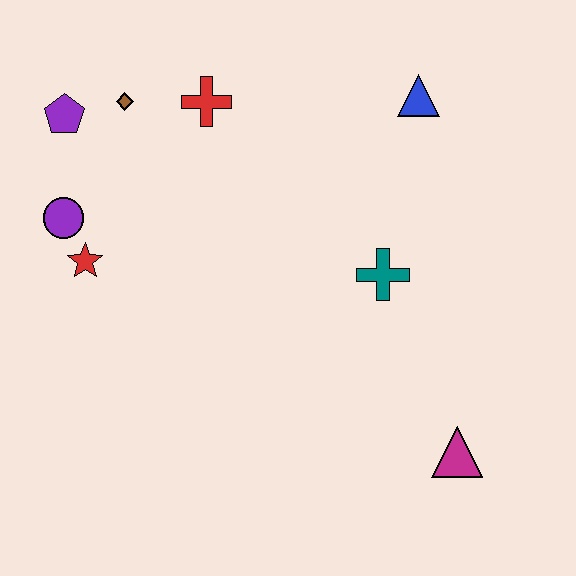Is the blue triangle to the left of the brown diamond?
No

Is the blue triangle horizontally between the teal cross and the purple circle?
No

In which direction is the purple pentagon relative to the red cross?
The purple pentagon is to the left of the red cross.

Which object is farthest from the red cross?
The magenta triangle is farthest from the red cross.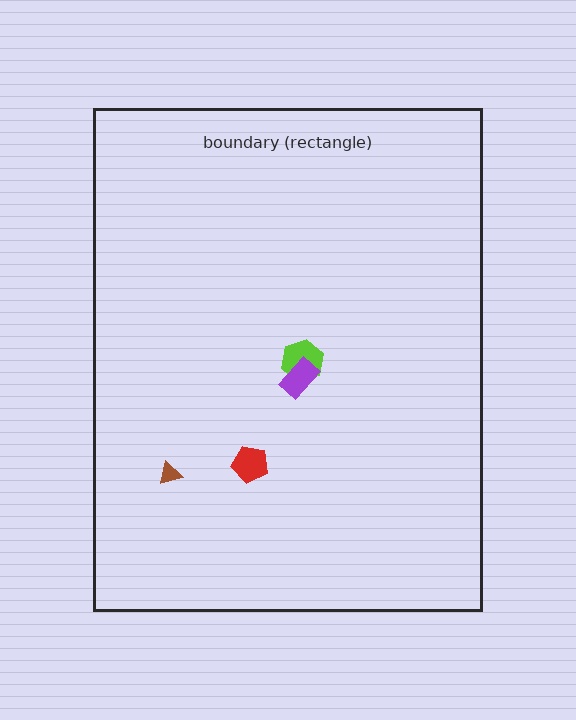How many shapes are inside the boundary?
4 inside, 0 outside.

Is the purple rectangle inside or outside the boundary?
Inside.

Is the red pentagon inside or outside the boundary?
Inside.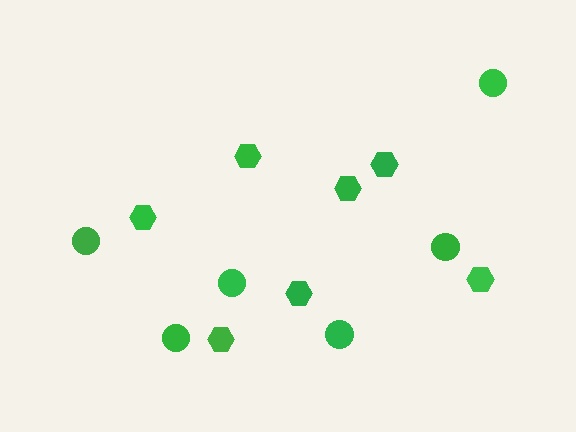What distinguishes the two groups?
There are 2 groups: one group of circles (6) and one group of hexagons (7).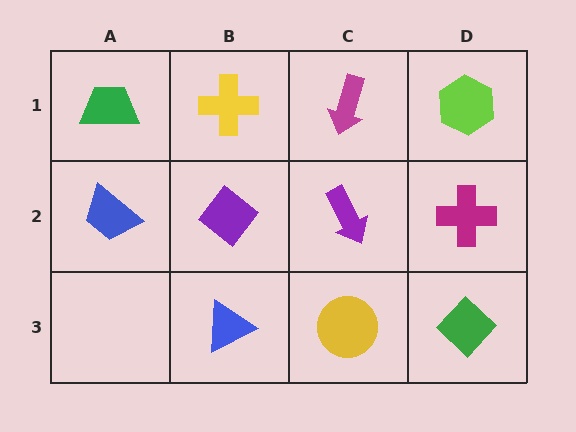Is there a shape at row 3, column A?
No, that cell is empty.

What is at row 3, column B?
A blue triangle.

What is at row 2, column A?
A blue trapezoid.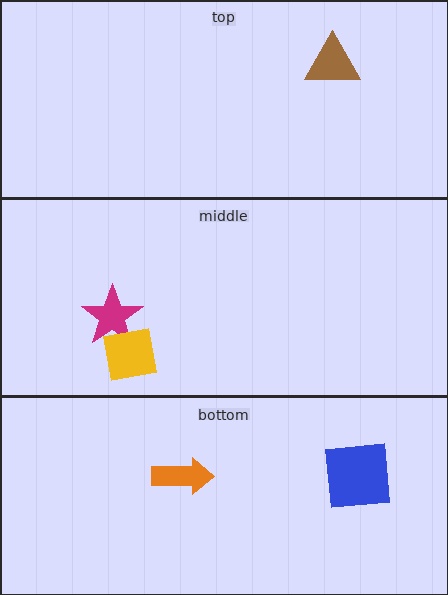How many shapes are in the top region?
1.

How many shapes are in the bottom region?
2.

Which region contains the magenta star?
The middle region.